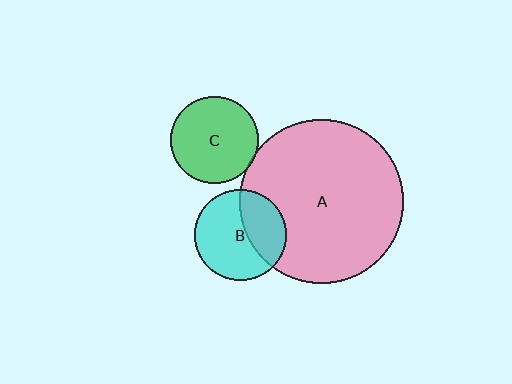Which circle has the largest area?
Circle A (pink).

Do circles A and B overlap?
Yes.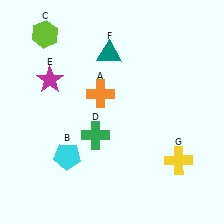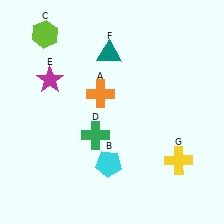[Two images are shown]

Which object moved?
The cyan pentagon (B) moved right.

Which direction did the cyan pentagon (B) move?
The cyan pentagon (B) moved right.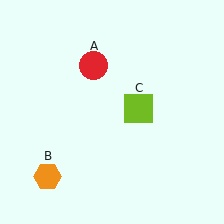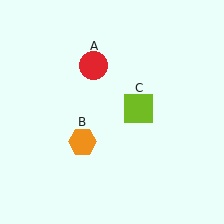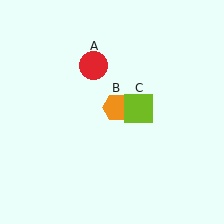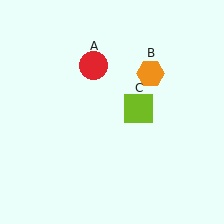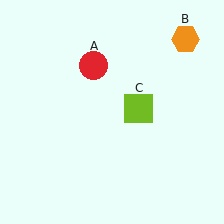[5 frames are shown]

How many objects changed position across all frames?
1 object changed position: orange hexagon (object B).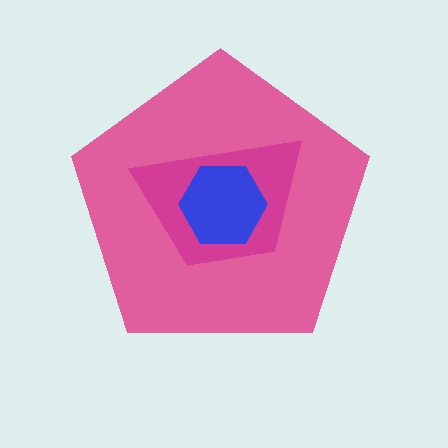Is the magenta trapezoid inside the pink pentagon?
Yes.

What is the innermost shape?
The blue hexagon.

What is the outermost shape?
The pink pentagon.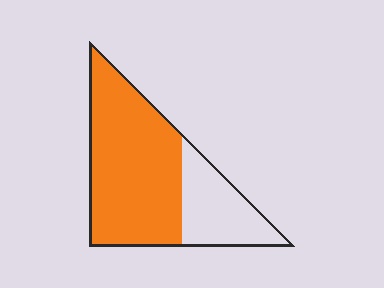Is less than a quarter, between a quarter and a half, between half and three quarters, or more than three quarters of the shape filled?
Between half and three quarters.